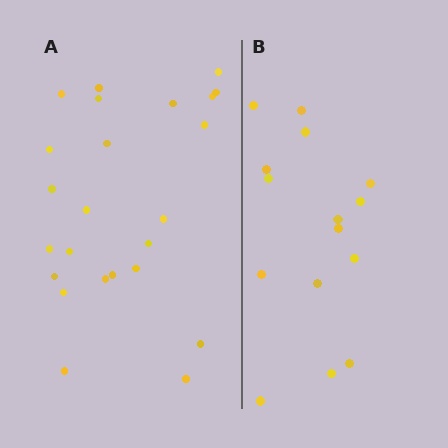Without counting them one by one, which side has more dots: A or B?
Region A (the left region) has more dots.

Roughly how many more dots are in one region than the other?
Region A has roughly 8 or so more dots than region B.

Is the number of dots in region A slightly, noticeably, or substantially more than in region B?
Region A has substantially more. The ratio is roughly 1.6 to 1.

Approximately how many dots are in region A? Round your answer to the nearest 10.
About 20 dots. (The exact count is 24, which rounds to 20.)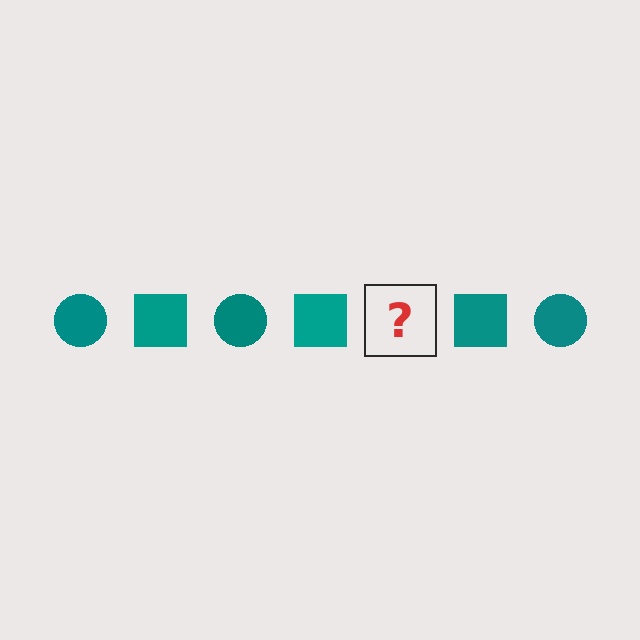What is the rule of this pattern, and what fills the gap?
The rule is that the pattern cycles through circle, square shapes in teal. The gap should be filled with a teal circle.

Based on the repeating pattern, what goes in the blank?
The blank should be a teal circle.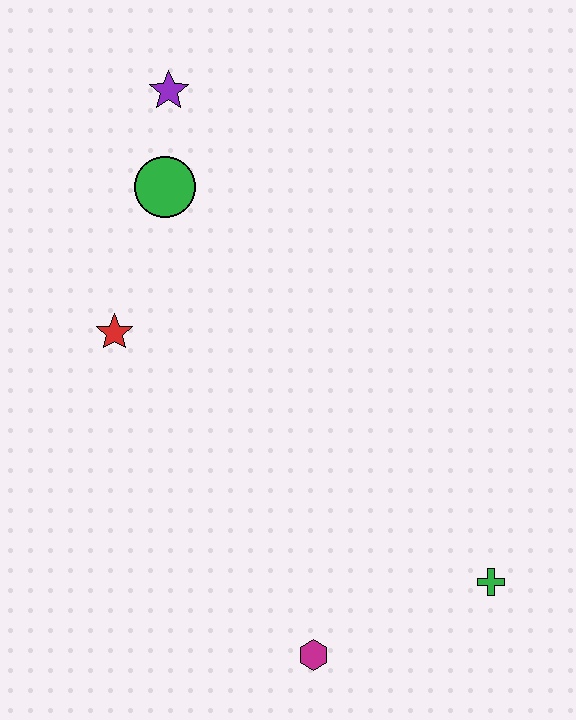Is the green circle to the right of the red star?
Yes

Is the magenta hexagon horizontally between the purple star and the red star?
No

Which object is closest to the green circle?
The purple star is closest to the green circle.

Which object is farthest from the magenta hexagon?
The purple star is farthest from the magenta hexagon.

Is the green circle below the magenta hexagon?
No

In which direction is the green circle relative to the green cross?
The green circle is above the green cross.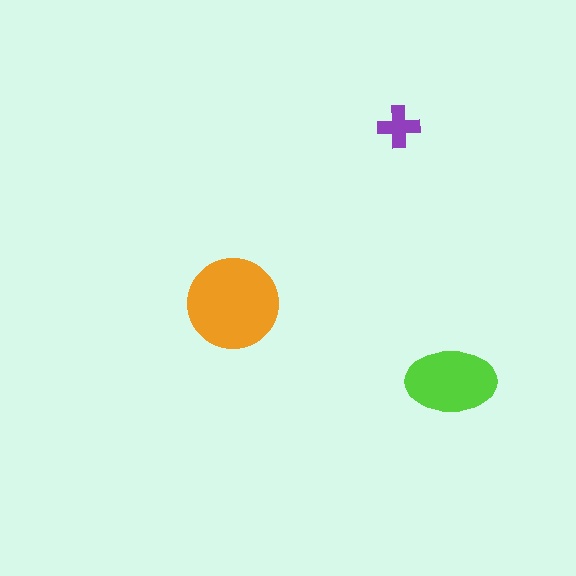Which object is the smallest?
The purple cross.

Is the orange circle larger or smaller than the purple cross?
Larger.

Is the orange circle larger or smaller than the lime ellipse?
Larger.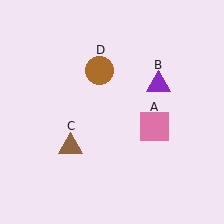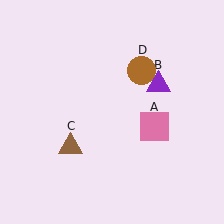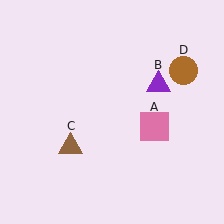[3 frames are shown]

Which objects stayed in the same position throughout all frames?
Pink square (object A) and purple triangle (object B) and brown triangle (object C) remained stationary.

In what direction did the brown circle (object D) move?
The brown circle (object D) moved right.